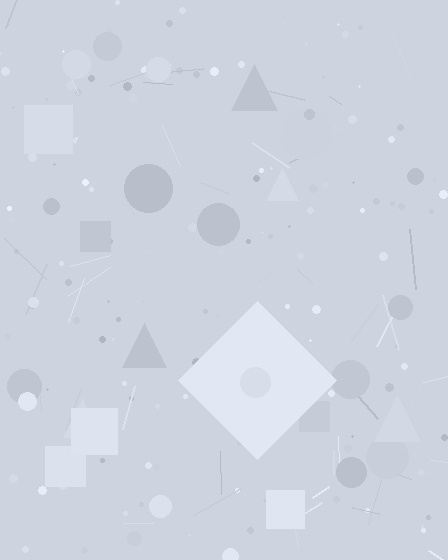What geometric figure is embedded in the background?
A diamond is embedded in the background.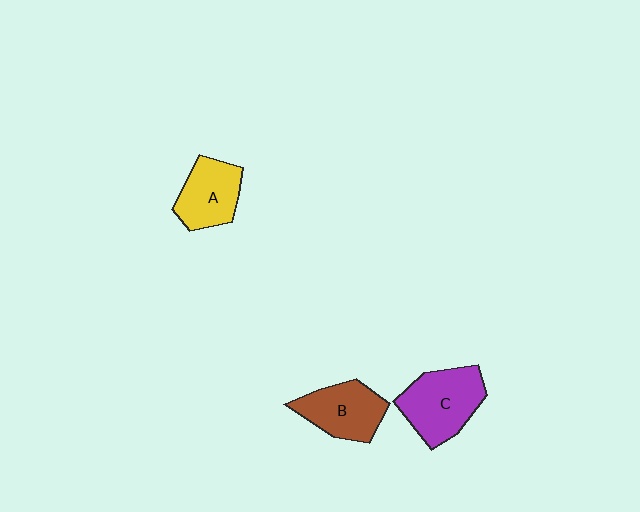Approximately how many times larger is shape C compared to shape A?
Approximately 1.3 times.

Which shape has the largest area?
Shape C (purple).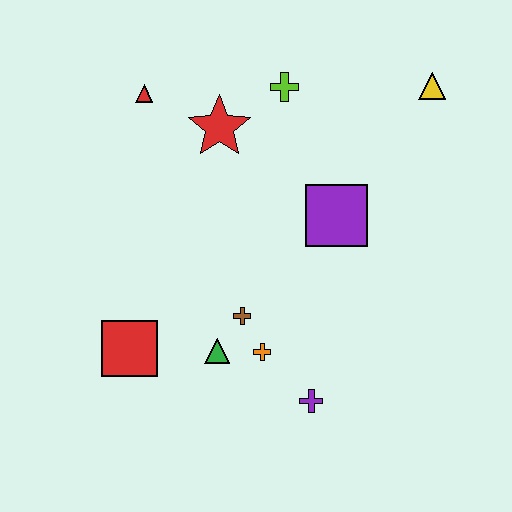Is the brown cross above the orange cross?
Yes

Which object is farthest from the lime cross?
The purple cross is farthest from the lime cross.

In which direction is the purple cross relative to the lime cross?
The purple cross is below the lime cross.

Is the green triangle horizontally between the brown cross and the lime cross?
No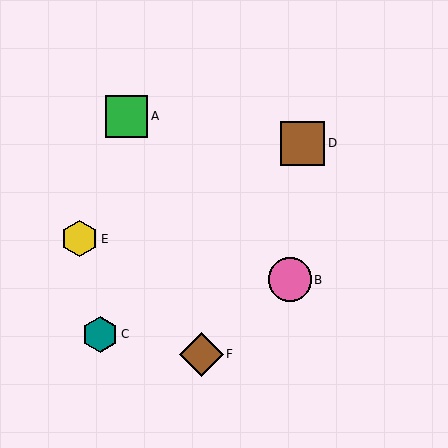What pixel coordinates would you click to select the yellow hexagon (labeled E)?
Click at (79, 239) to select the yellow hexagon E.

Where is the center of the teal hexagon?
The center of the teal hexagon is at (100, 334).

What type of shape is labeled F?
Shape F is a brown diamond.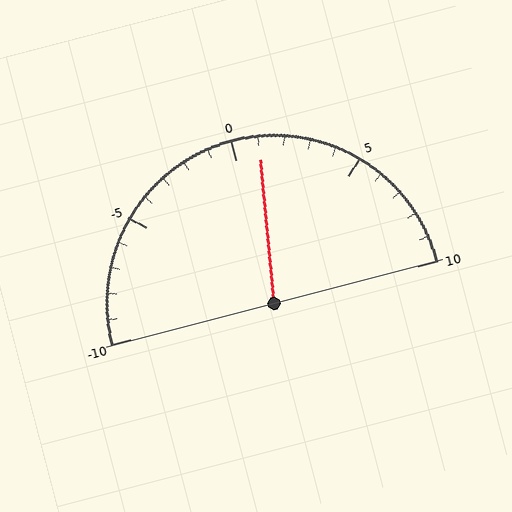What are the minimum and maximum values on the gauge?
The gauge ranges from -10 to 10.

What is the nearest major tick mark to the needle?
The nearest major tick mark is 0.